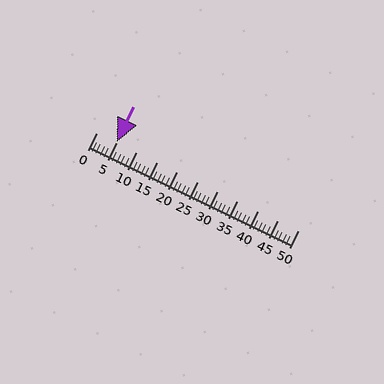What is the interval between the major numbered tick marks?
The major tick marks are spaced 5 units apart.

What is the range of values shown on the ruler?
The ruler shows values from 0 to 50.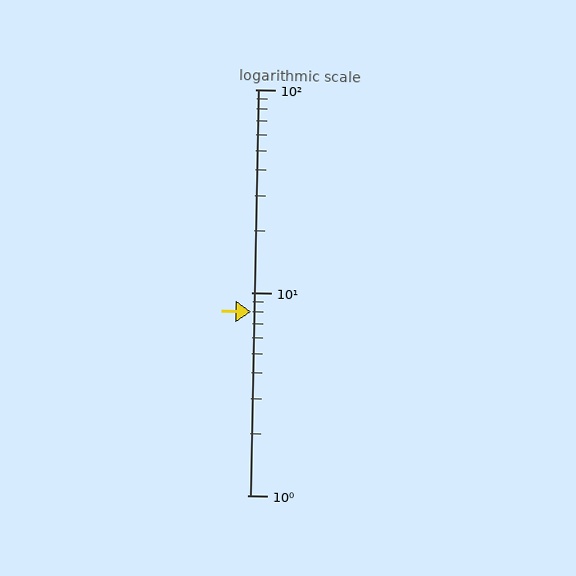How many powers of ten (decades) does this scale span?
The scale spans 2 decades, from 1 to 100.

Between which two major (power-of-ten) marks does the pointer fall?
The pointer is between 1 and 10.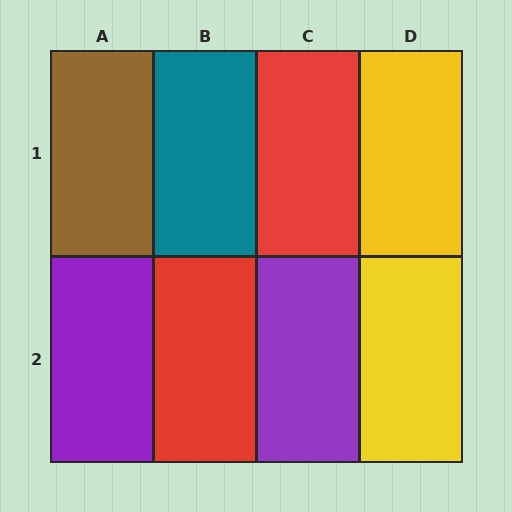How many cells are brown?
1 cell is brown.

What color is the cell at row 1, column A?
Brown.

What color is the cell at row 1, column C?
Red.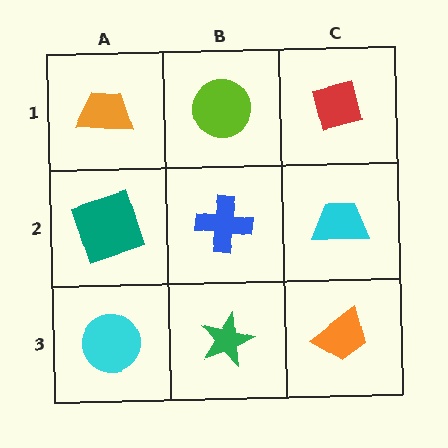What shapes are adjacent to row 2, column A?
An orange trapezoid (row 1, column A), a cyan circle (row 3, column A), a blue cross (row 2, column B).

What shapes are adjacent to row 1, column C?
A cyan trapezoid (row 2, column C), a lime circle (row 1, column B).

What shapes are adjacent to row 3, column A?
A teal square (row 2, column A), a green star (row 3, column B).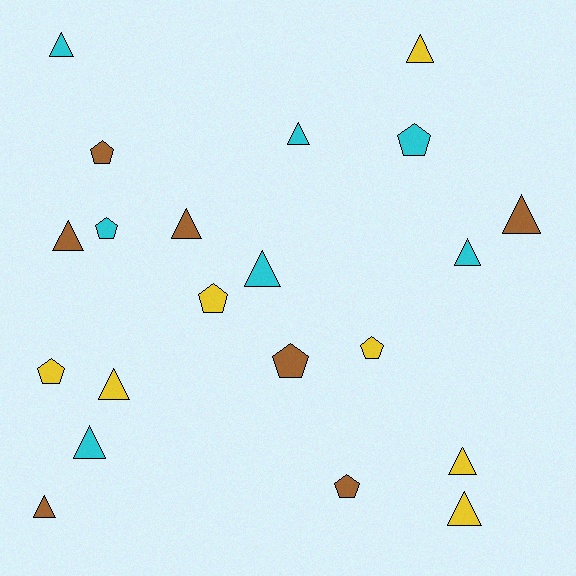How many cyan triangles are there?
There are 5 cyan triangles.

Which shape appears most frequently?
Triangle, with 13 objects.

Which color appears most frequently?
Brown, with 7 objects.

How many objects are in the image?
There are 21 objects.